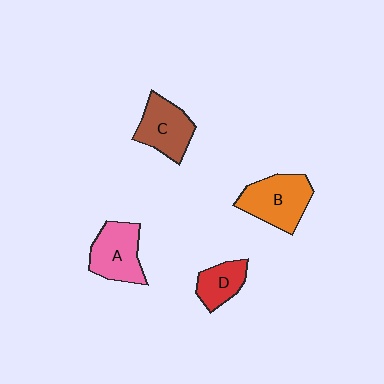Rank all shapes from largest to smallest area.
From largest to smallest: B (orange), A (pink), C (brown), D (red).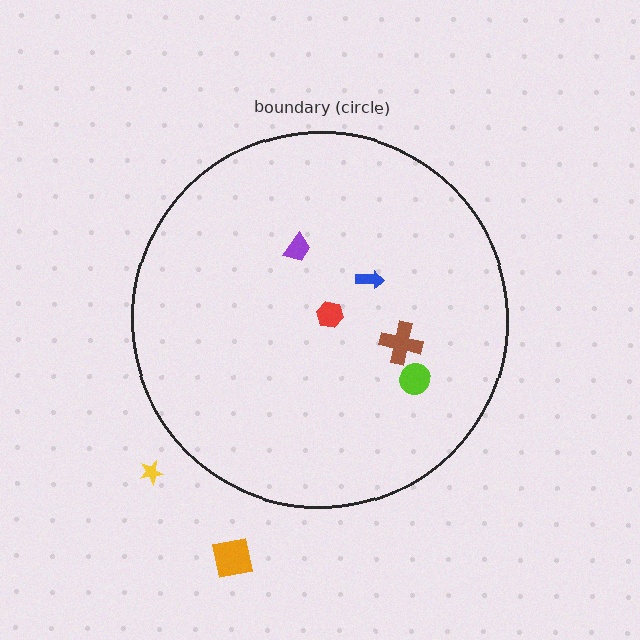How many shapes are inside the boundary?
5 inside, 2 outside.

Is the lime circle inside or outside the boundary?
Inside.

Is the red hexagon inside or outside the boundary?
Inside.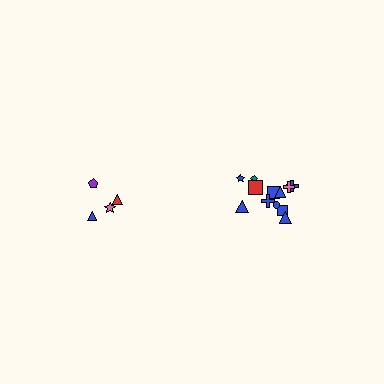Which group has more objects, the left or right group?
The right group.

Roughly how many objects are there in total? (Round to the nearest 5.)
Roughly 15 objects in total.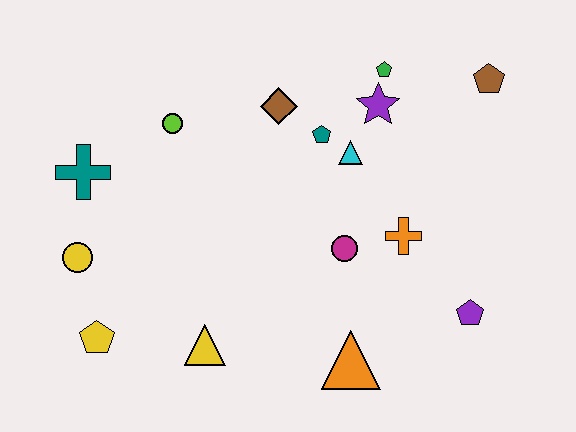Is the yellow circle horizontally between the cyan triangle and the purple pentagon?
No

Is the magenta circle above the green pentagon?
No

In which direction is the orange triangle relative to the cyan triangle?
The orange triangle is below the cyan triangle.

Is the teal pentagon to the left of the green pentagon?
Yes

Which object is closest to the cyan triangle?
The teal pentagon is closest to the cyan triangle.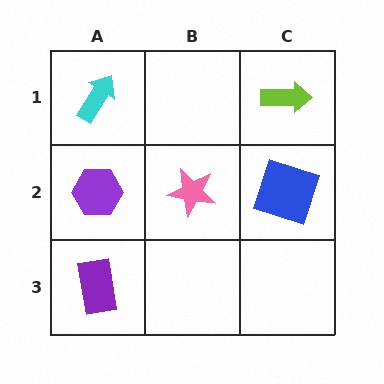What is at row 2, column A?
A purple hexagon.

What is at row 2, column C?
A blue square.